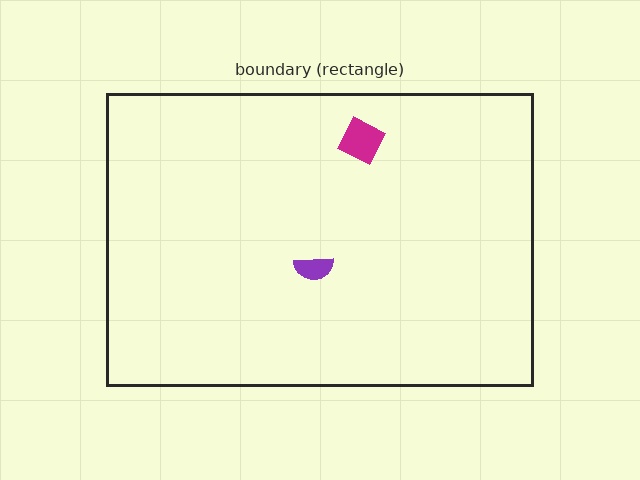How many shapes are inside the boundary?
2 inside, 0 outside.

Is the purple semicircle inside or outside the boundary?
Inside.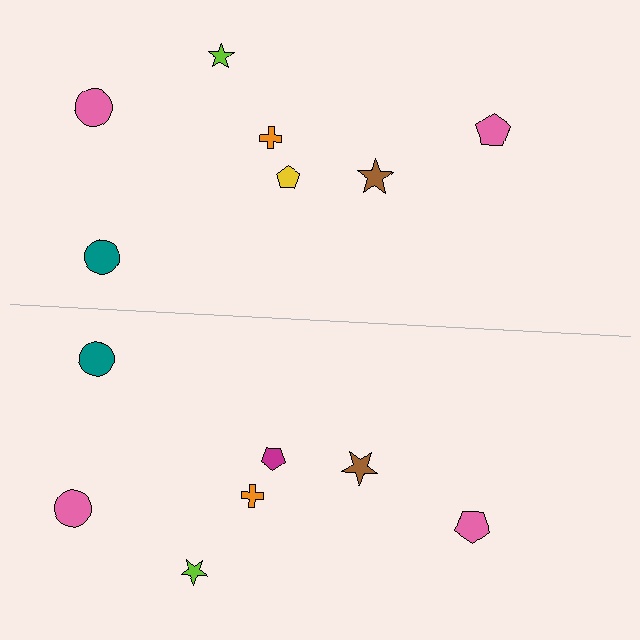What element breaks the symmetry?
The magenta pentagon on the bottom side breaks the symmetry — its mirror counterpart is yellow.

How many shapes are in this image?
There are 14 shapes in this image.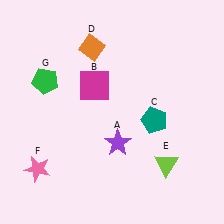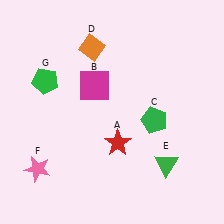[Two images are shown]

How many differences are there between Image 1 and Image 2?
There are 3 differences between the two images.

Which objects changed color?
A changed from purple to red. C changed from teal to green. E changed from lime to green.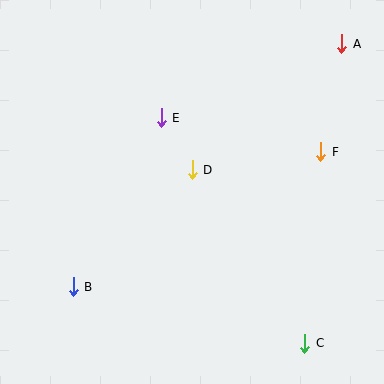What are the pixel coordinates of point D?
Point D is at (192, 170).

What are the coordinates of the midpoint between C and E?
The midpoint between C and E is at (233, 231).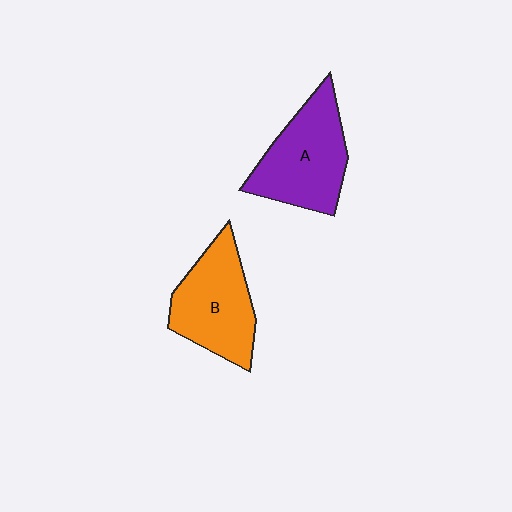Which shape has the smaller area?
Shape B (orange).